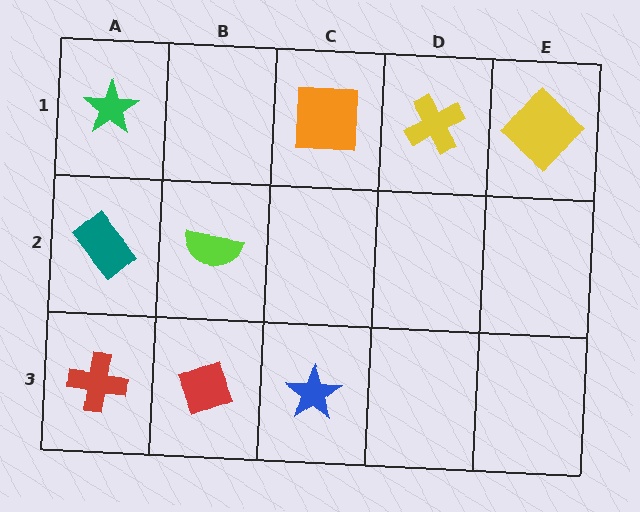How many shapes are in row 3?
3 shapes.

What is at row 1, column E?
A yellow diamond.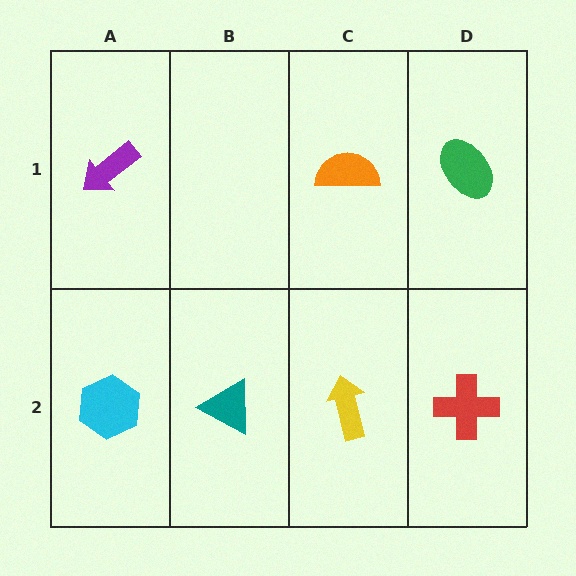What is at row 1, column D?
A green ellipse.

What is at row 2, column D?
A red cross.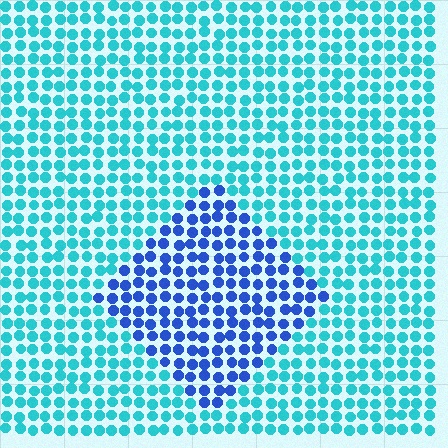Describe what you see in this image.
The image is filled with small cyan elements in a uniform arrangement. A diamond-shaped region is visible where the elements are tinted to a slightly different hue, forming a subtle color boundary.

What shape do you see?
I see a diamond.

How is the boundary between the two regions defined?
The boundary is defined purely by a slight shift in hue (about 44 degrees). Spacing, size, and orientation are identical on both sides.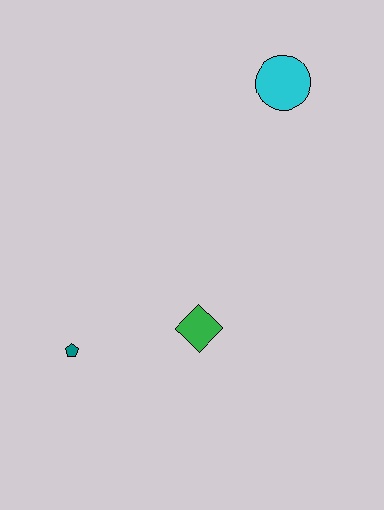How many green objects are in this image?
There is 1 green object.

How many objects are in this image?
There are 3 objects.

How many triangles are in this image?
There are no triangles.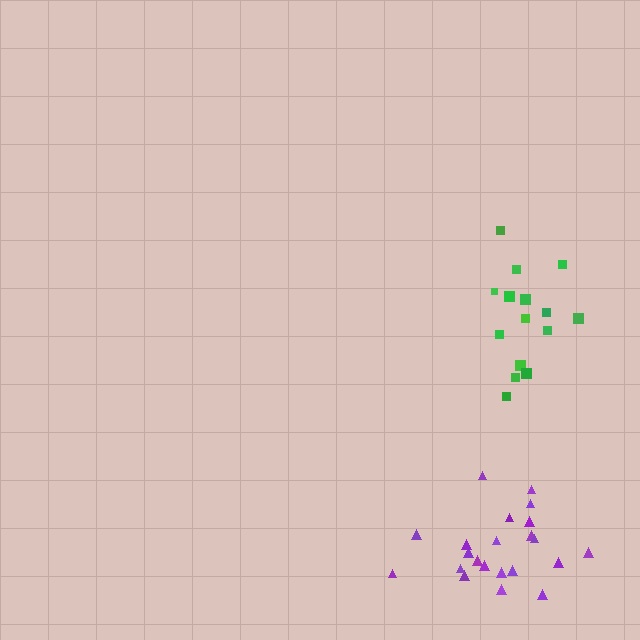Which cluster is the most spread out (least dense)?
Green.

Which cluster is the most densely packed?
Purple.